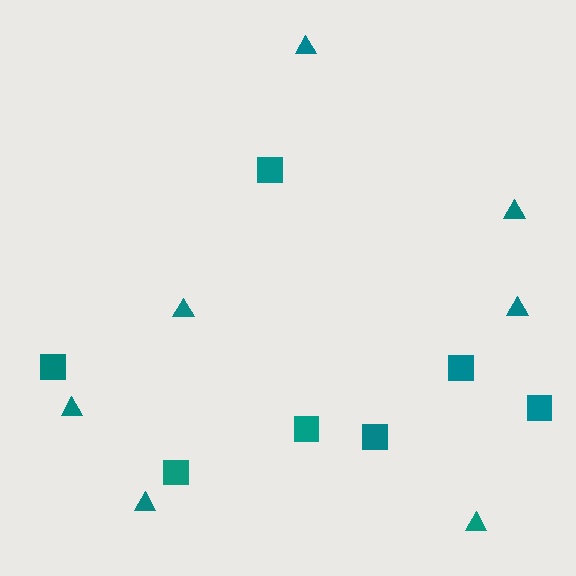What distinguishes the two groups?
There are 2 groups: one group of triangles (7) and one group of squares (7).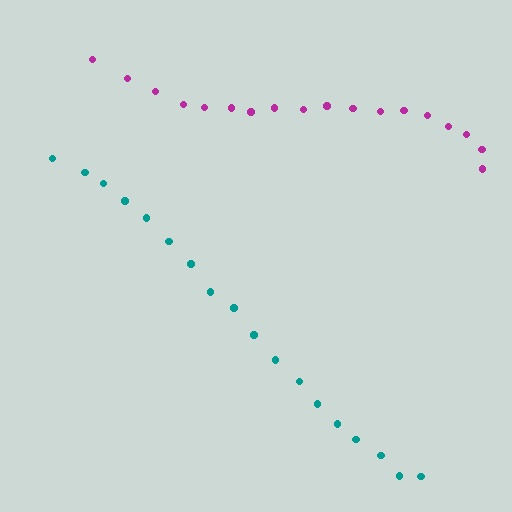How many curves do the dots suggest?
There are 2 distinct paths.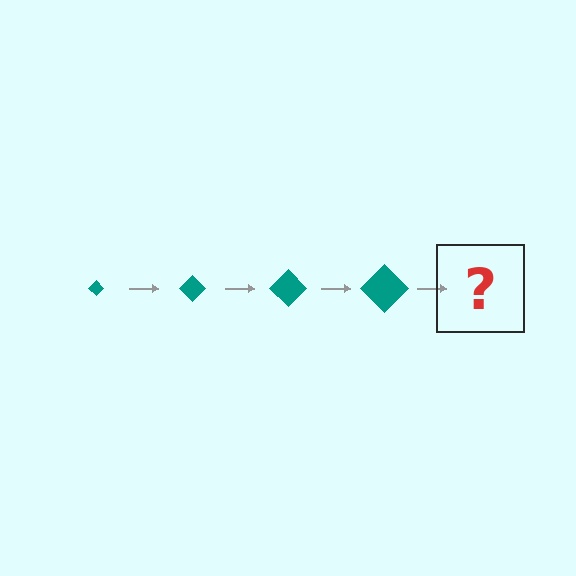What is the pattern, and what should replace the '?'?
The pattern is that the diamond gets progressively larger each step. The '?' should be a teal diamond, larger than the previous one.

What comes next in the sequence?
The next element should be a teal diamond, larger than the previous one.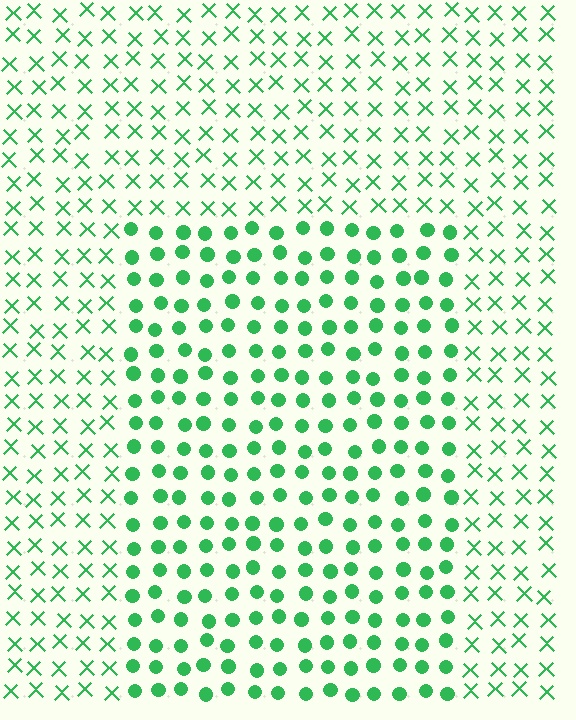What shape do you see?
I see a rectangle.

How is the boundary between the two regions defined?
The boundary is defined by a change in element shape: circles inside vs. X marks outside. All elements share the same color and spacing.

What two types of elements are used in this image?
The image uses circles inside the rectangle region and X marks outside it.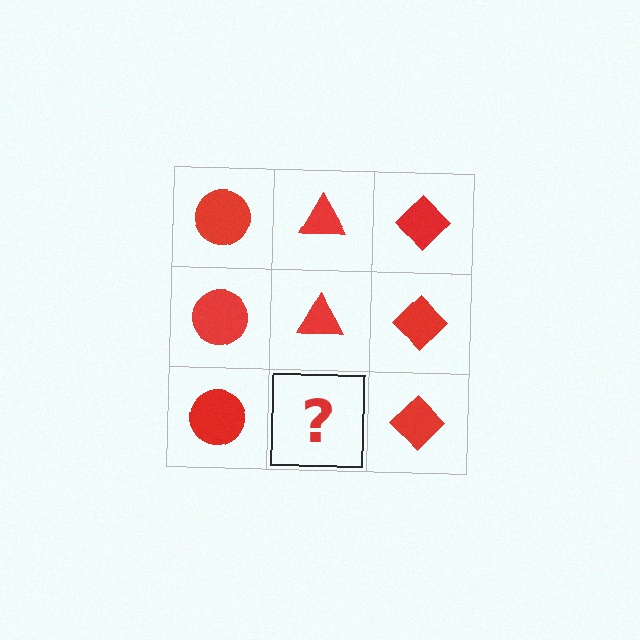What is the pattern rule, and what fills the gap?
The rule is that each column has a consistent shape. The gap should be filled with a red triangle.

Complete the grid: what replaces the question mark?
The question mark should be replaced with a red triangle.